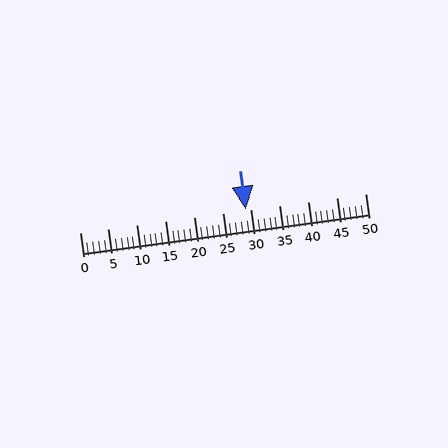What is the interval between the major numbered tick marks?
The major tick marks are spaced 5 units apart.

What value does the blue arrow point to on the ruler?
The blue arrow points to approximately 29.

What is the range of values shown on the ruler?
The ruler shows values from 0 to 50.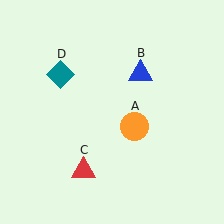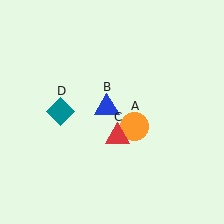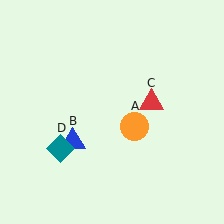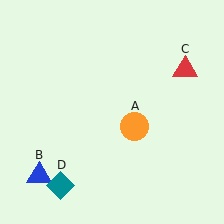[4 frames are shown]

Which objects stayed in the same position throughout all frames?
Orange circle (object A) remained stationary.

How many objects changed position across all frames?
3 objects changed position: blue triangle (object B), red triangle (object C), teal diamond (object D).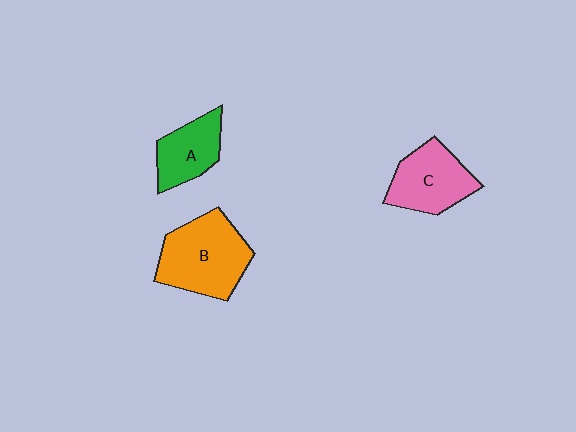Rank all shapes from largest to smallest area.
From largest to smallest: B (orange), C (pink), A (green).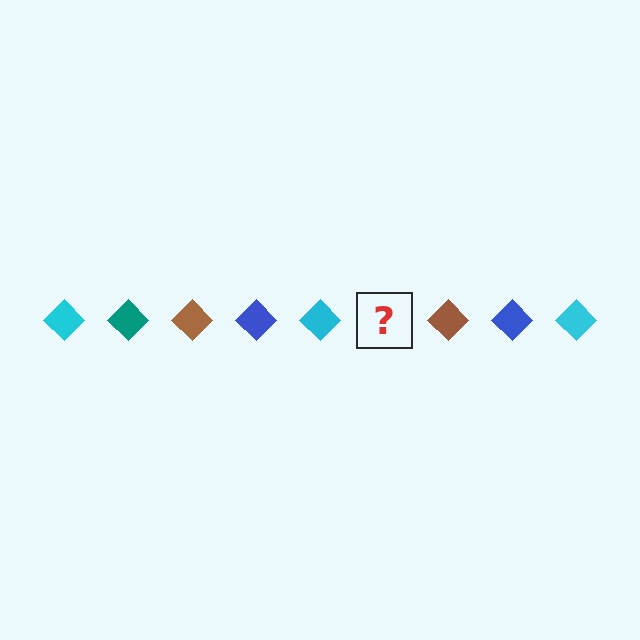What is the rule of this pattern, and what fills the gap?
The rule is that the pattern cycles through cyan, teal, brown, blue diamonds. The gap should be filled with a teal diamond.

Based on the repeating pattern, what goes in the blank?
The blank should be a teal diamond.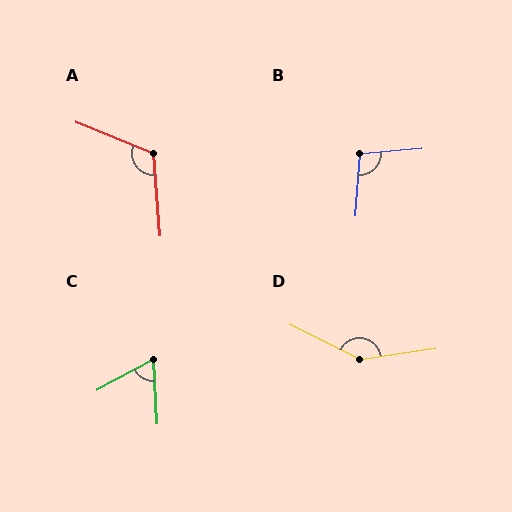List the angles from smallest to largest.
C (65°), B (99°), A (116°), D (145°).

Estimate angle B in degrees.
Approximately 99 degrees.